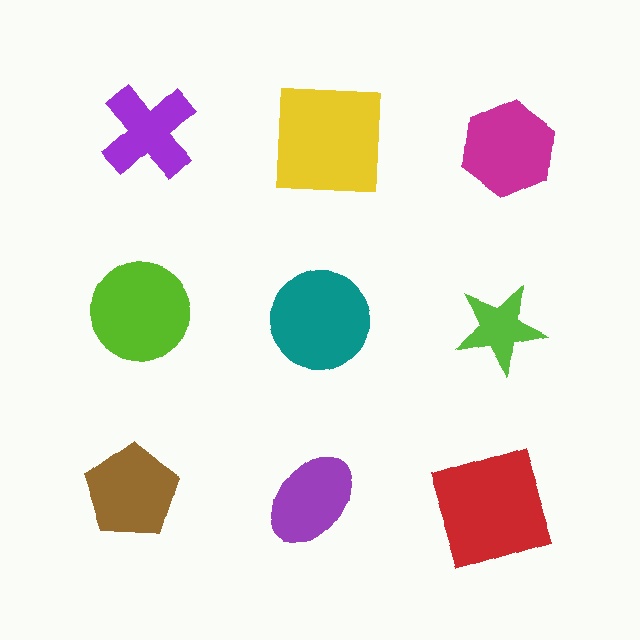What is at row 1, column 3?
A magenta hexagon.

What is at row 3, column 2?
A purple ellipse.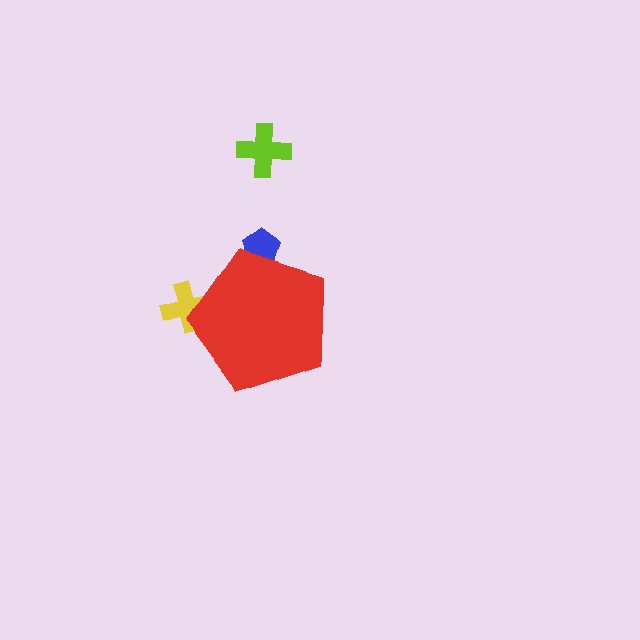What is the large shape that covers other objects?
A red pentagon.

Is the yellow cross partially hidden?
Yes, the yellow cross is partially hidden behind the red pentagon.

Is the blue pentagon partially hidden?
Yes, the blue pentagon is partially hidden behind the red pentagon.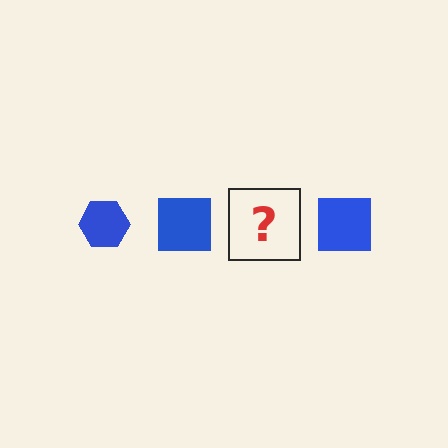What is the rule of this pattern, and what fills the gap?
The rule is that the pattern cycles through hexagon, square shapes in blue. The gap should be filled with a blue hexagon.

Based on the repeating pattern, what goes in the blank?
The blank should be a blue hexagon.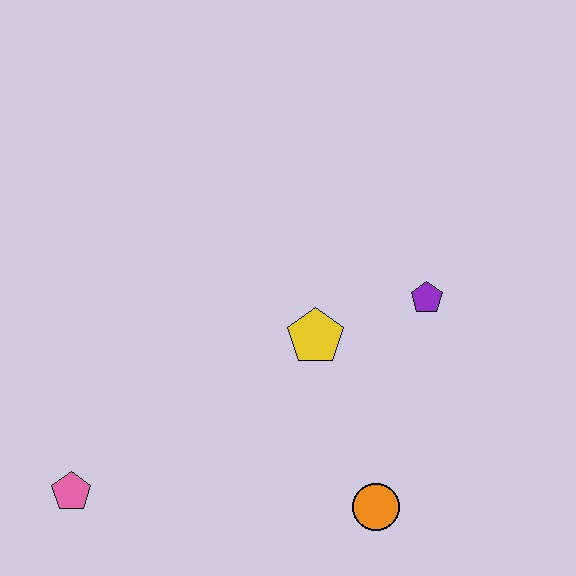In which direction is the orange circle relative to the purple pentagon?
The orange circle is below the purple pentagon.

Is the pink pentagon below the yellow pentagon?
Yes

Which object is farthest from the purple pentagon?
The pink pentagon is farthest from the purple pentagon.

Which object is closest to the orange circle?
The yellow pentagon is closest to the orange circle.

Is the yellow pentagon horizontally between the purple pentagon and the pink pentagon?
Yes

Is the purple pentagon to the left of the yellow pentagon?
No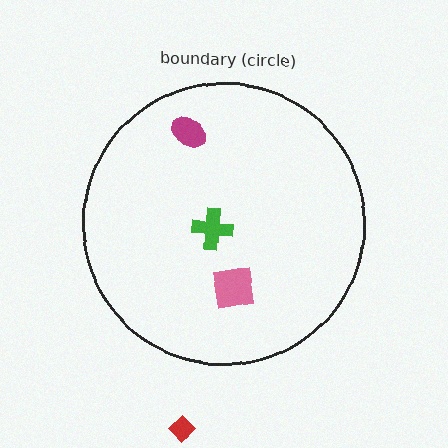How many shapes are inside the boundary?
3 inside, 1 outside.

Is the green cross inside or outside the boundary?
Inside.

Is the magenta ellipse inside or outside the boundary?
Inside.